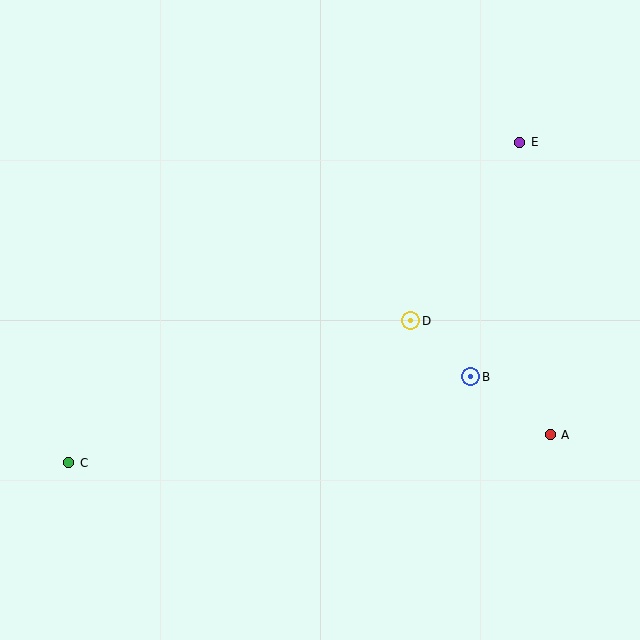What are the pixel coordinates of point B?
Point B is at (471, 377).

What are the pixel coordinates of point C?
Point C is at (69, 463).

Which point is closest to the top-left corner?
Point C is closest to the top-left corner.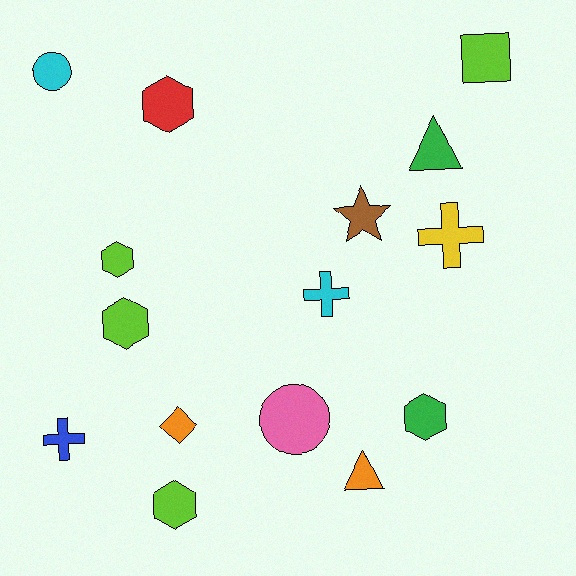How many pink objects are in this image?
There is 1 pink object.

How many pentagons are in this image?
There are no pentagons.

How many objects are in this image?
There are 15 objects.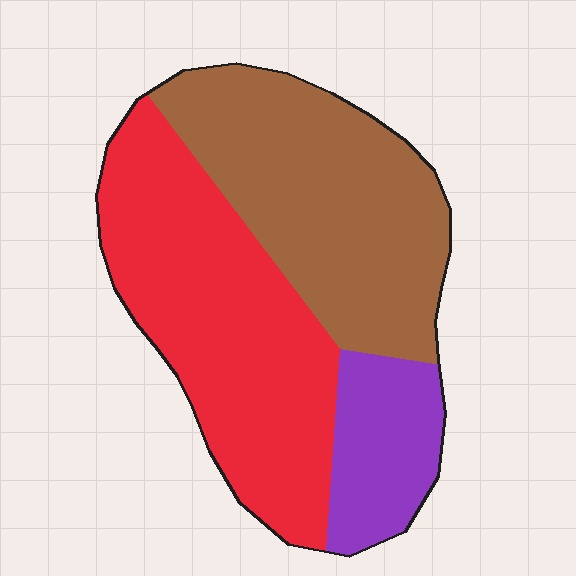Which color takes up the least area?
Purple, at roughly 15%.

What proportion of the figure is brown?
Brown covers 40% of the figure.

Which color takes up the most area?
Red, at roughly 45%.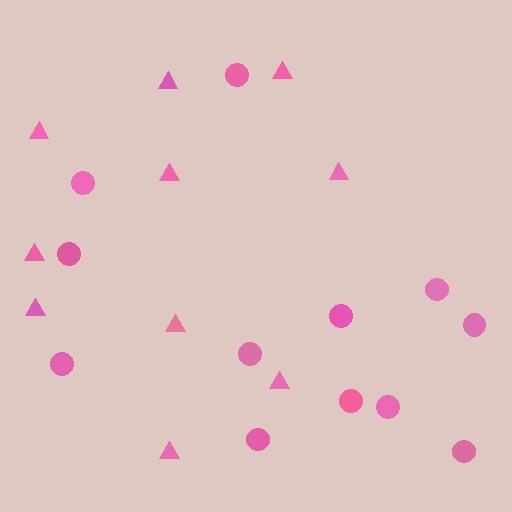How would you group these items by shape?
There are 2 groups: one group of triangles (10) and one group of circles (12).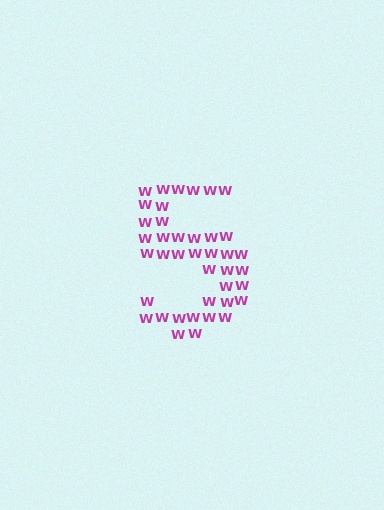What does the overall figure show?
The overall figure shows the digit 5.